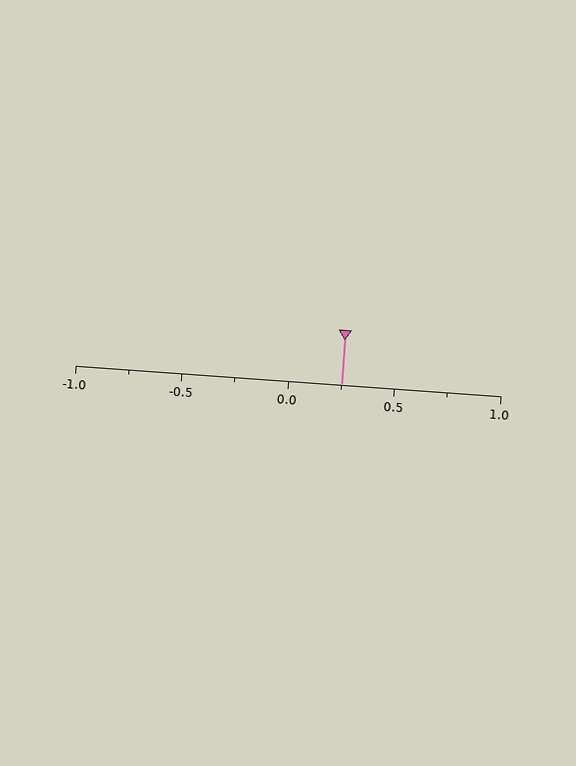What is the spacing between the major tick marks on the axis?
The major ticks are spaced 0.5 apart.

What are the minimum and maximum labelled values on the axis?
The axis runs from -1.0 to 1.0.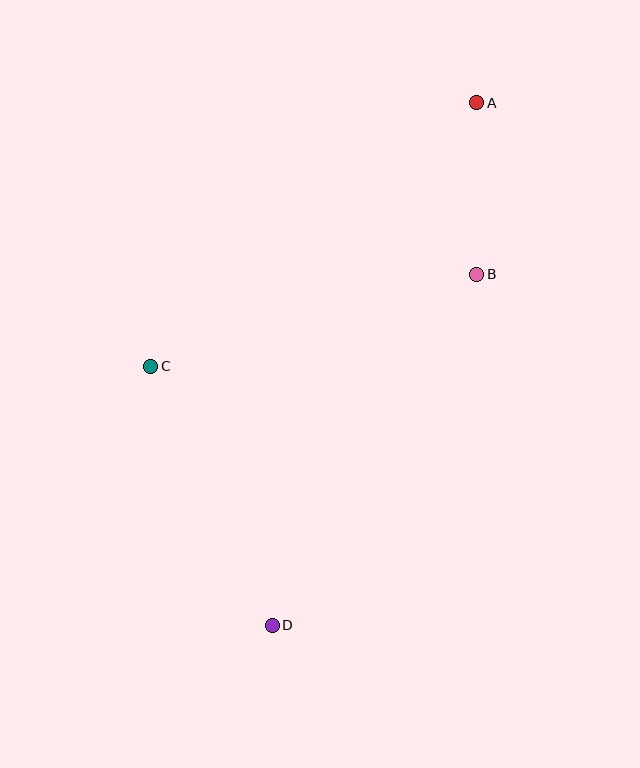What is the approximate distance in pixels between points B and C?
The distance between B and C is approximately 339 pixels.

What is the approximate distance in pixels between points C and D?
The distance between C and D is approximately 286 pixels.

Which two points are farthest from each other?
Points A and D are farthest from each other.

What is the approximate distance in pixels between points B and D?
The distance between B and D is approximately 406 pixels.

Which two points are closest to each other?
Points A and B are closest to each other.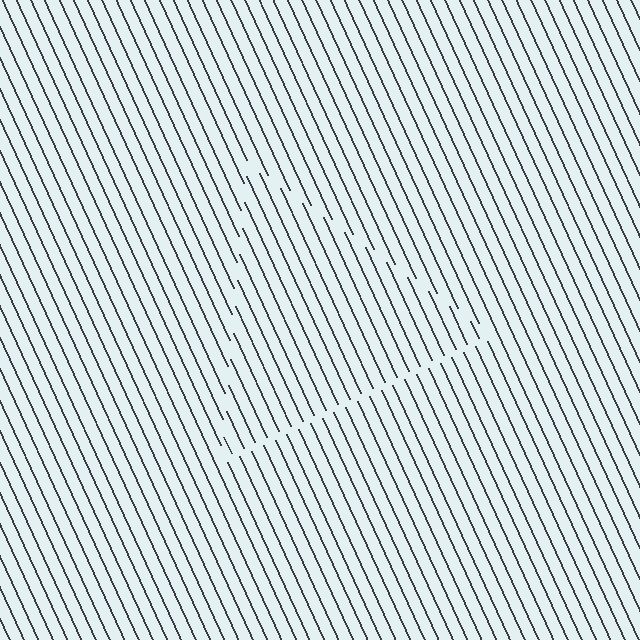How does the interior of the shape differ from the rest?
The interior of the shape contains the same grating, shifted by half a period — the contour is defined by the phase discontinuity where line-ends from the inner and outer gratings abut.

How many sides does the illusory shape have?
3 sides — the line-ends trace a triangle.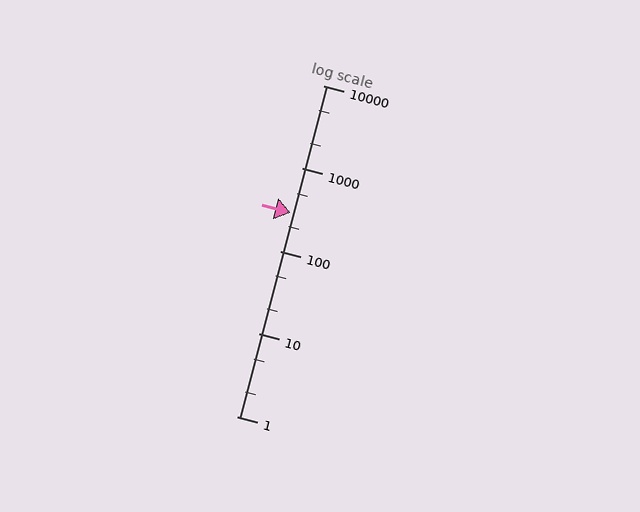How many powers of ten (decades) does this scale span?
The scale spans 4 decades, from 1 to 10000.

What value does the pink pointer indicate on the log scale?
The pointer indicates approximately 290.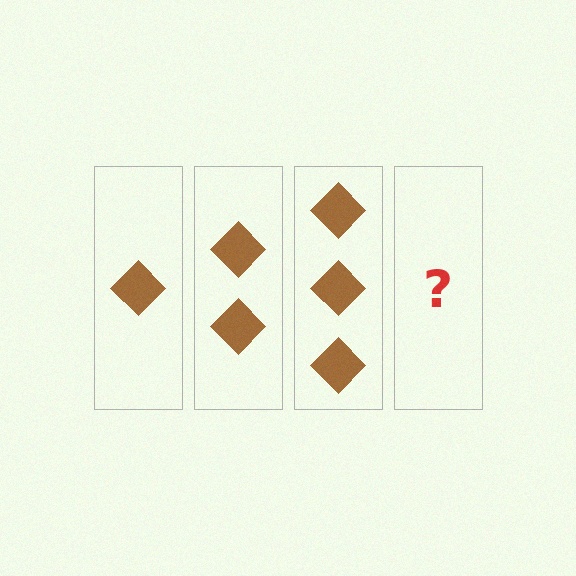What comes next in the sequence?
The next element should be 4 diamonds.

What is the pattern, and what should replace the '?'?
The pattern is that each step adds one more diamond. The '?' should be 4 diamonds.